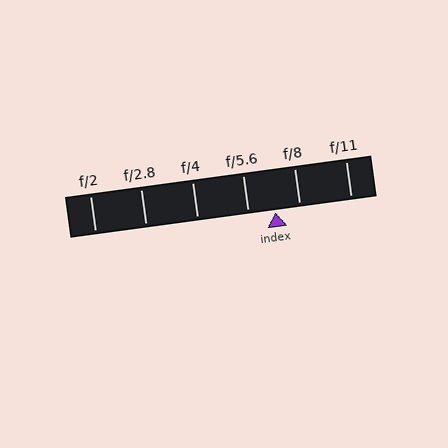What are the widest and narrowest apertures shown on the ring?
The widest aperture shown is f/2 and the narrowest is f/11.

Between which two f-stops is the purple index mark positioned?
The index mark is between f/5.6 and f/8.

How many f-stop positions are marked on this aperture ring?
There are 6 f-stop positions marked.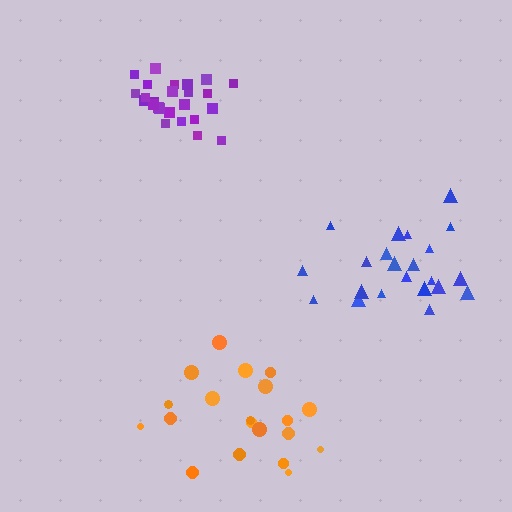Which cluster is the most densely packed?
Purple.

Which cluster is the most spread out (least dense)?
Orange.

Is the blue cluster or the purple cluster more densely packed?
Purple.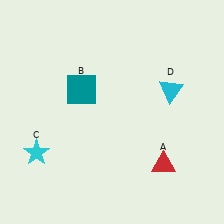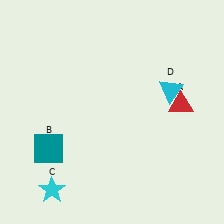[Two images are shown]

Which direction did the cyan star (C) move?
The cyan star (C) moved down.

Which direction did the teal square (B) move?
The teal square (B) moved down.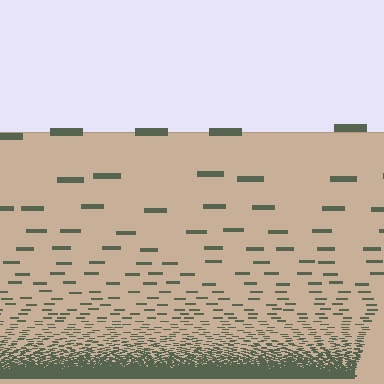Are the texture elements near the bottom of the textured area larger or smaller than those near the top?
Smaller. The gradient is inverted — elements near the bottom are smaller and denser.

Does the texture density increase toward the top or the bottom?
Density increases toward the bottom.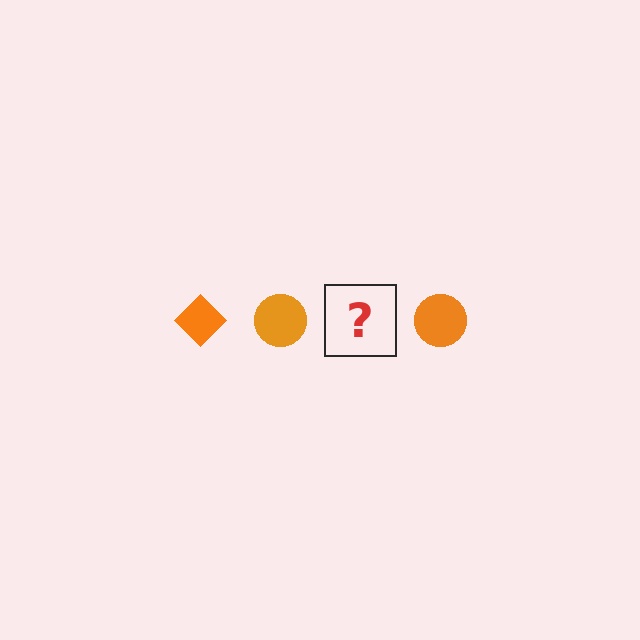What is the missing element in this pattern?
The missing element is an orange diamond.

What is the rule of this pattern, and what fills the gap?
The rule is that the pattern cycles through diamond, circle shapes in orange. The gap should be filled with an orange diamond.